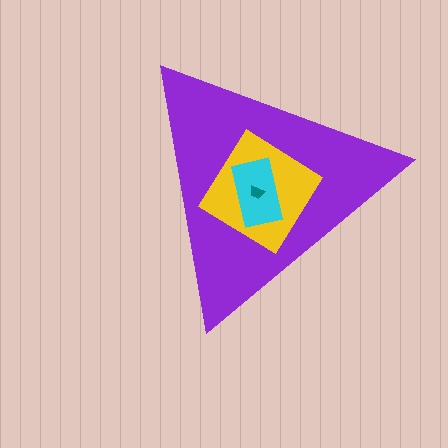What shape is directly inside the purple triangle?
The yellow diamond.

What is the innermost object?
The teal trapezoid.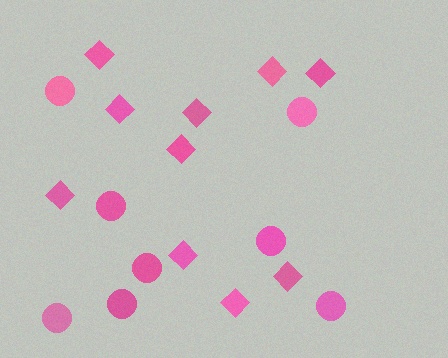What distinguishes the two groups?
There are 2 groups: one group of circles (8) and one group of diamonds (10).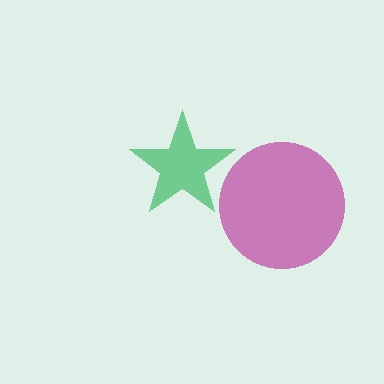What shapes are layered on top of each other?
The layered shapes are: a magenta circle, a green star.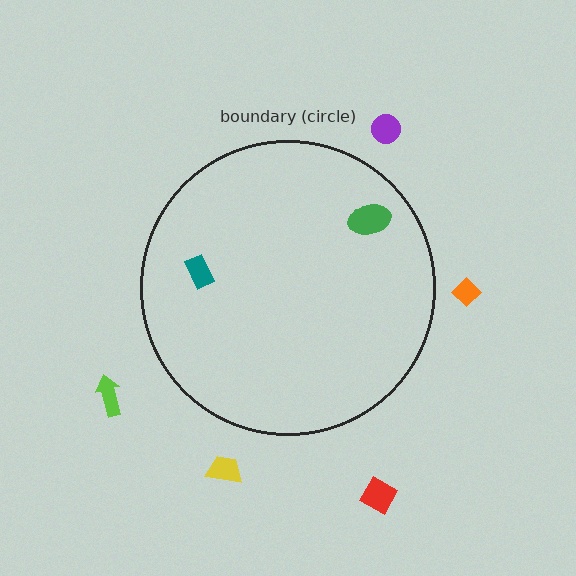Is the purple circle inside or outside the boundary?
Outside.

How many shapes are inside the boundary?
2 inside, 5 outside.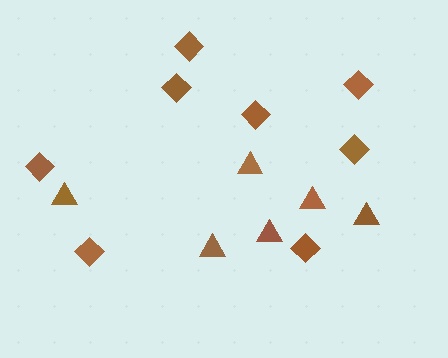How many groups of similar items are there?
There are 2 groups: one group of diamonds (8) and one group of triangles (6).